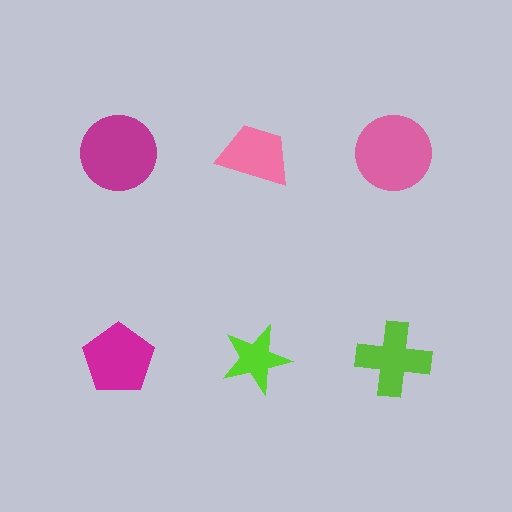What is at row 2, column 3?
A lime cross.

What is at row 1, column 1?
A magenta circle.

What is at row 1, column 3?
A pink circle.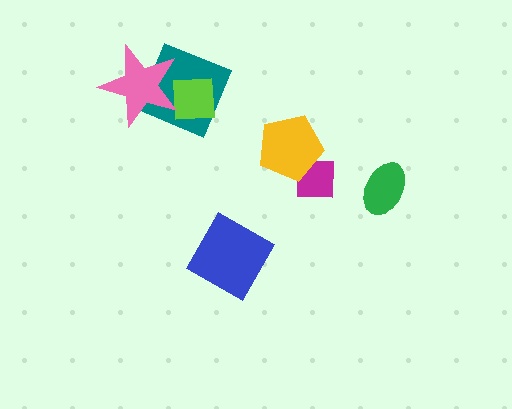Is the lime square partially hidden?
Yes, it is partially covered by another shape.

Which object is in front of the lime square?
The pink star is in front of the lime square.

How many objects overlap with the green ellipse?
0 objects overlap with the green ellipse.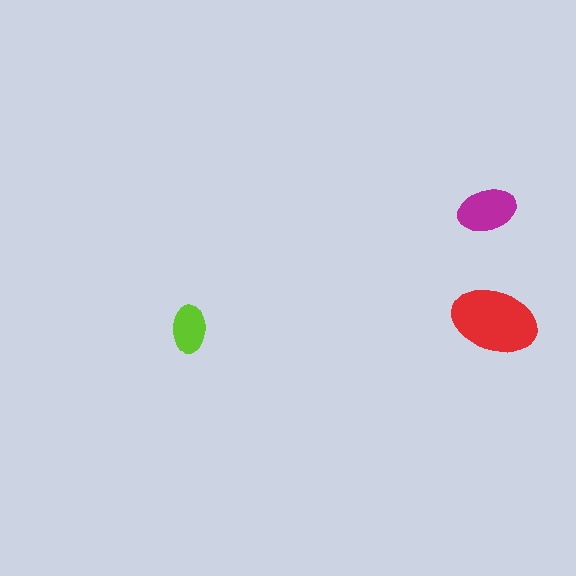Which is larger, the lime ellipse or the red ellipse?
The red one.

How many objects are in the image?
There are 3 objects in the image.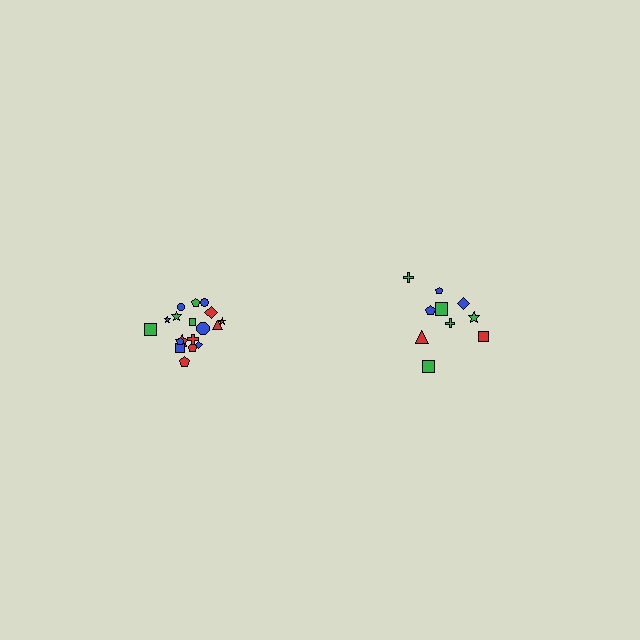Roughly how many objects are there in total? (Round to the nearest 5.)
Roughly 30 objects in total.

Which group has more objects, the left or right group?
The left group.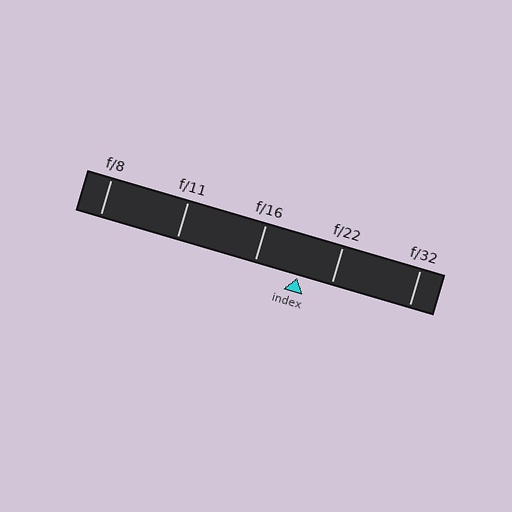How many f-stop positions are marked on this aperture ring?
There are 5 f-stop positions marked.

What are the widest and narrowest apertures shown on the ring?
The widest aperture shown is f/8 and the narrowest is f/32.